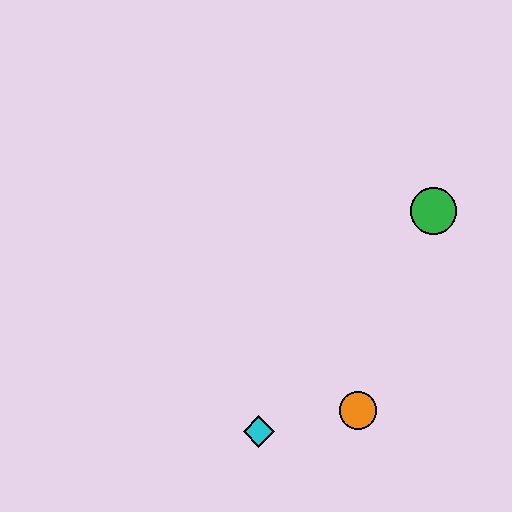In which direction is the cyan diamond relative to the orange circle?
The cyan diamond is to the left of the orange circle.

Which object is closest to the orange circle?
The cyan diamond is closest to the orange circle.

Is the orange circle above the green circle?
No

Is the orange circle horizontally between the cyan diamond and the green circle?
Yes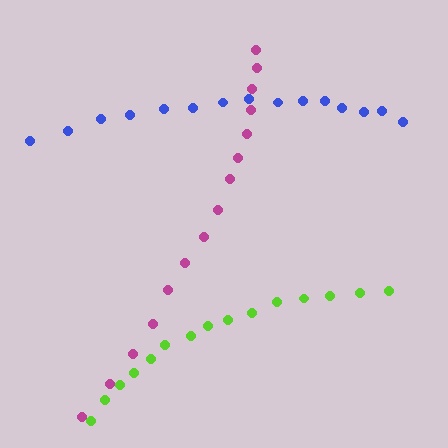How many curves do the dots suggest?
There are 3 distinct paths.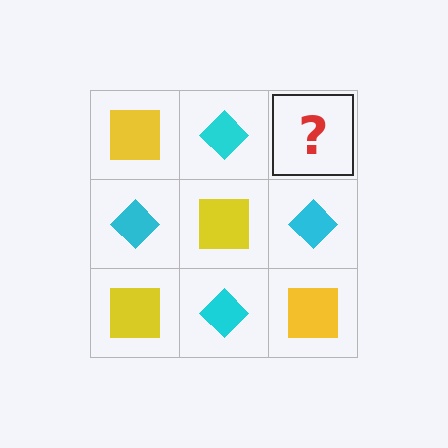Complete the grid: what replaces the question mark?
The question mark should be replaced with a yellow square.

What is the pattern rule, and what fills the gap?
The rule is that it alternates yellow square and cyan diamond in a checkerboard pattern. The gap should be filled with a yellow square.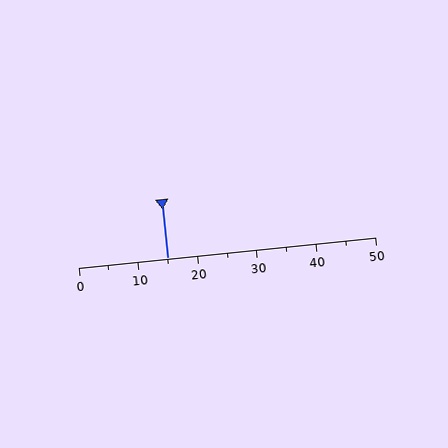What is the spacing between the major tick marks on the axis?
The major ticks are spaced 10 apart.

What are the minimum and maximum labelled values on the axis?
The axis runs from 0 to 50.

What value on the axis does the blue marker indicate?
The marker indicates approximately 15.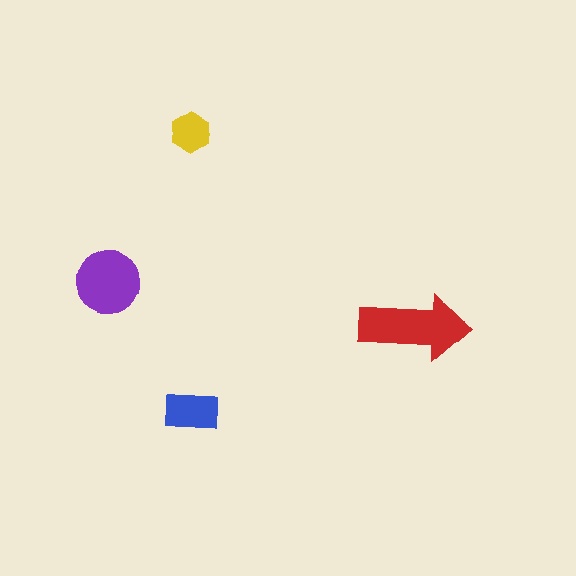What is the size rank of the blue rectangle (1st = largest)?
3rd.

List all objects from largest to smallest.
The red arrow, the purple circle, the blue rectangle, the yellow hexagon.